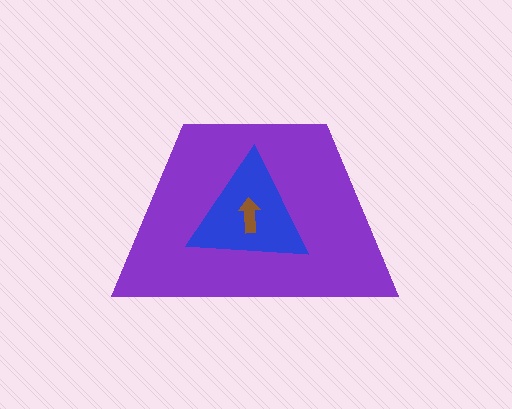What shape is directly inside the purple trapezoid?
The blue triangle.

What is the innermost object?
The brown arrow.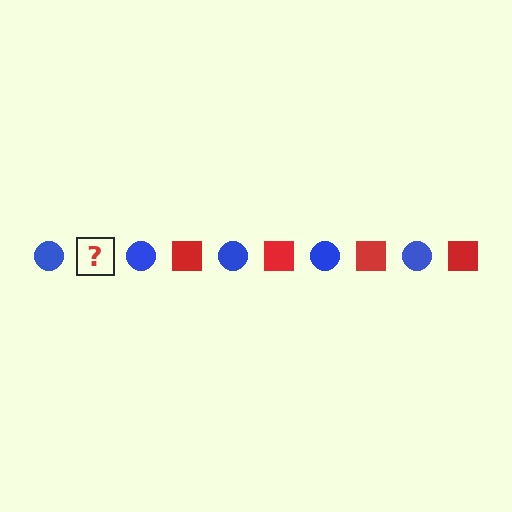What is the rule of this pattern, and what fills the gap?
The rule is that the pattern alternates between blue circle and red square. The gap should be filled with a red square.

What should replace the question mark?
The question mark should be replaced with a red square.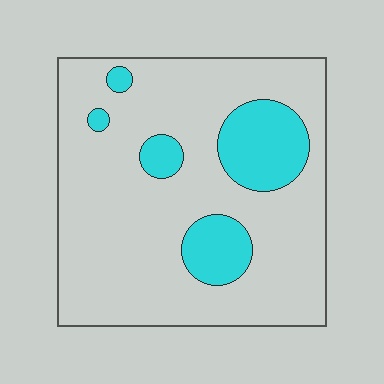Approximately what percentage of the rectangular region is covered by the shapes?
Approximately 20%.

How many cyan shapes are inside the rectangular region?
5.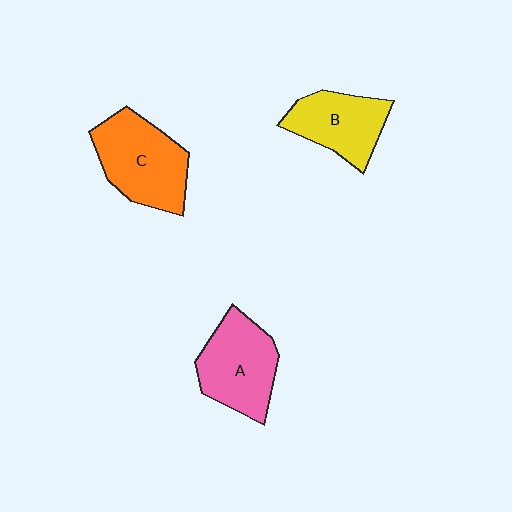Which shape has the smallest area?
Shape B (yellow).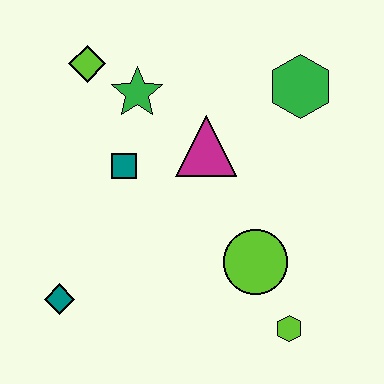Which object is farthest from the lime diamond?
The lime hexagon is farthest from the lime diamond.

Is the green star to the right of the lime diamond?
Yes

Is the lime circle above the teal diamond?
Yes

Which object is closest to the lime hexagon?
The lime circle is closest to the lime hexagon.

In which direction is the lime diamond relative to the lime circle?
The lime diamond is above the lime circle.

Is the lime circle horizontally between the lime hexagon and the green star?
Yes